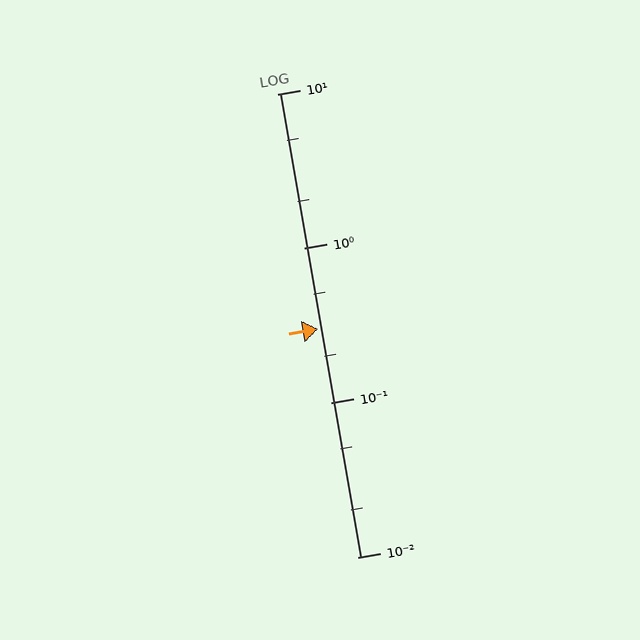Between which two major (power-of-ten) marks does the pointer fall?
The pointer is between 0.1 and 1.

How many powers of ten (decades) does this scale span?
The scale spans 3 decades, from 0.01 to 10.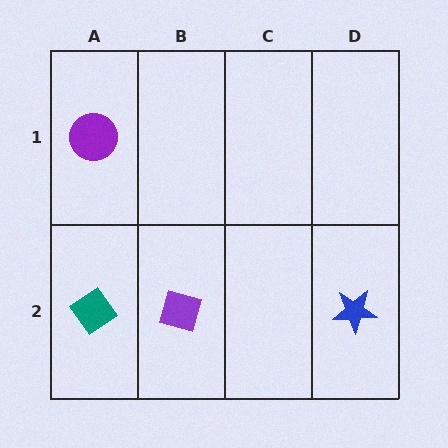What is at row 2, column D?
A blue star.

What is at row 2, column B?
A purple diamond.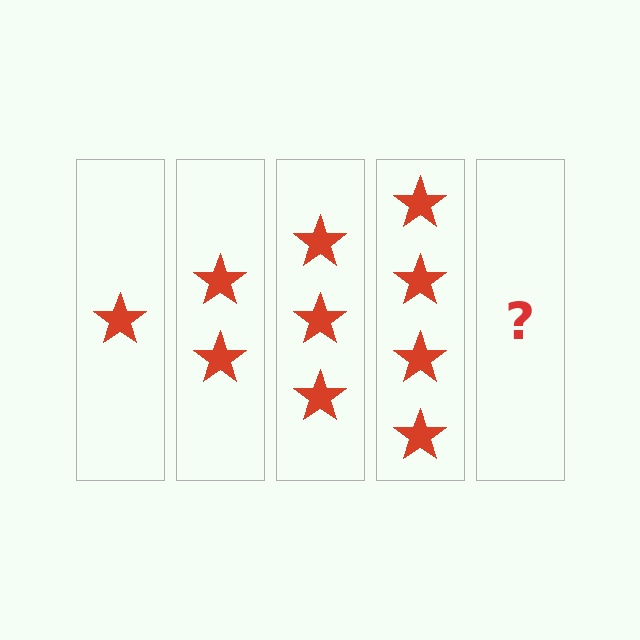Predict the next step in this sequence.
The next step is 5 stars.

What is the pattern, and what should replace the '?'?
The pattern is that each step adds one more star. The '?' should be 5 stars.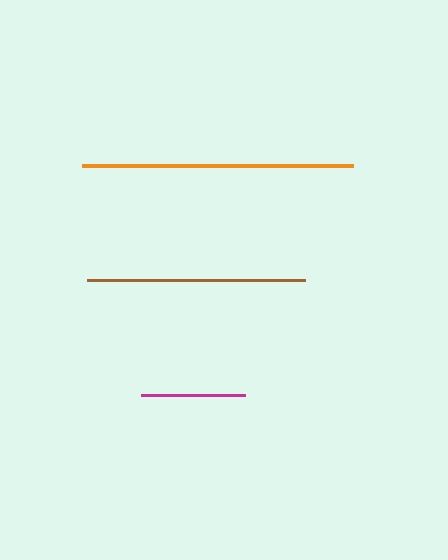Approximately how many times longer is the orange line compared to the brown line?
The orange line is approximately 1.2 times the length of the brown line.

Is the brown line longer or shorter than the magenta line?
The brown line is longer than the magenta line.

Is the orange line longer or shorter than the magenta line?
The orange line is longer than the magenta line.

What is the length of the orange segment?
The orange segment is approximately 271 pixels long.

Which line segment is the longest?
The orange line is the longest at approximately 271 pixels.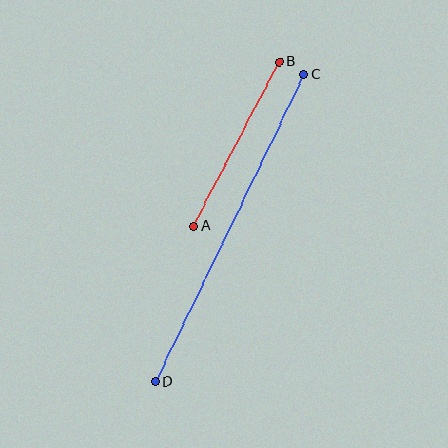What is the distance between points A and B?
The distance is approximately 185 pixels.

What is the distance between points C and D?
The distance is approximately 341 pixels.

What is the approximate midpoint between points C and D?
The midpoint is at approximately (230, 228) pixels.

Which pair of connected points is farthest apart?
Points C and D are farthest apart.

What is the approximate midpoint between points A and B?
The midpoint is at approximately (236, 144) pixels.